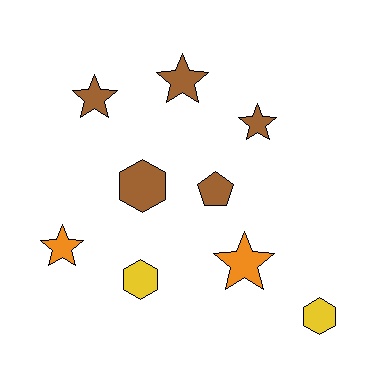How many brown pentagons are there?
There is 1 brown pentagon.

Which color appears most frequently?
Brown, with 5 objects.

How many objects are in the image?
There are 9 objects.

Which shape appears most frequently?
Star, with 5 objects.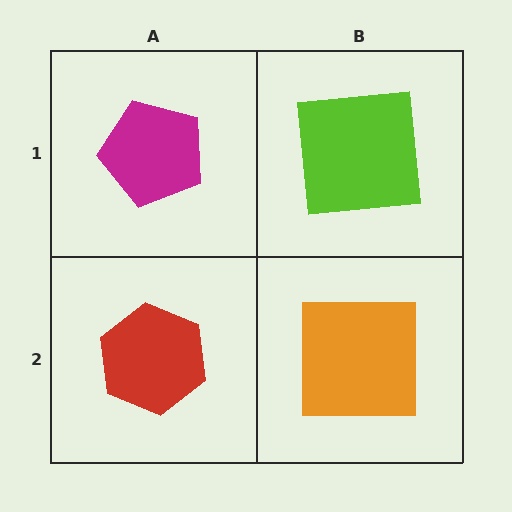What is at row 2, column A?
A red hexagon.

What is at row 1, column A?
A magenta pentagon.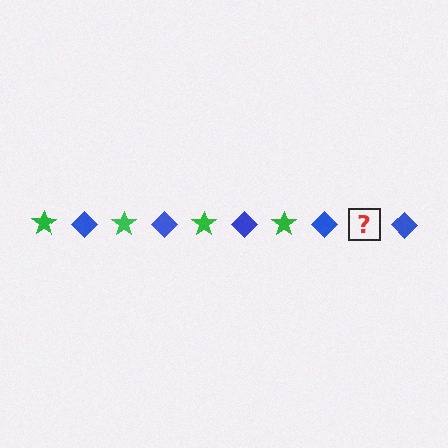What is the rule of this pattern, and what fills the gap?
The rule is that the pattern alternates between green star and blue diamond. The gap should be filled with a green star.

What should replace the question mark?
The question mark should be replaced with a green star.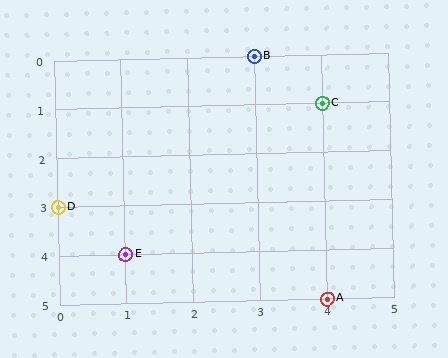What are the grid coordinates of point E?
Point E is at grid coordinates (1, 4).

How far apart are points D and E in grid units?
Points D and E are 1 column and 1 row apart (about 1.4 grid units diagonally).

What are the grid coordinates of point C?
Point C is at grid coordinates (4, 1).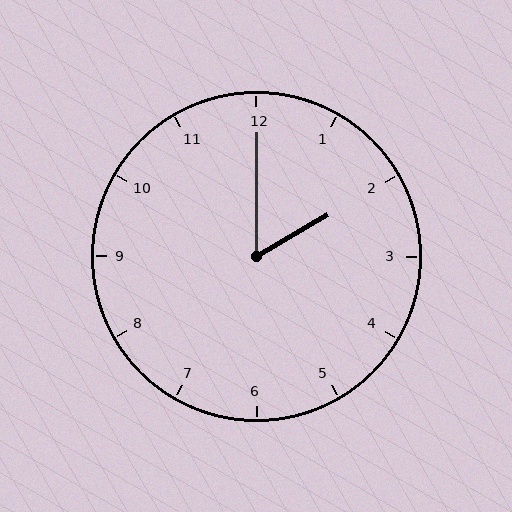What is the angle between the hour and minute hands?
Approximately 60 degrees.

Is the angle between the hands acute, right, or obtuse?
It is acute.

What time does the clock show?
2:00.